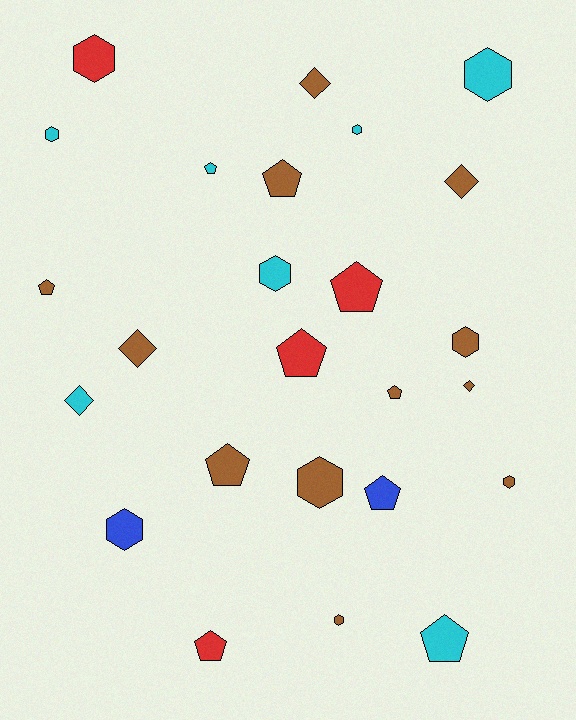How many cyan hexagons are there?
There are 4 cyan hexagons.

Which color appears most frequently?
Brown, with 12 objects.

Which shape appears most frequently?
Pentagon, with 10 objects.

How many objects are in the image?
There are 25 objects.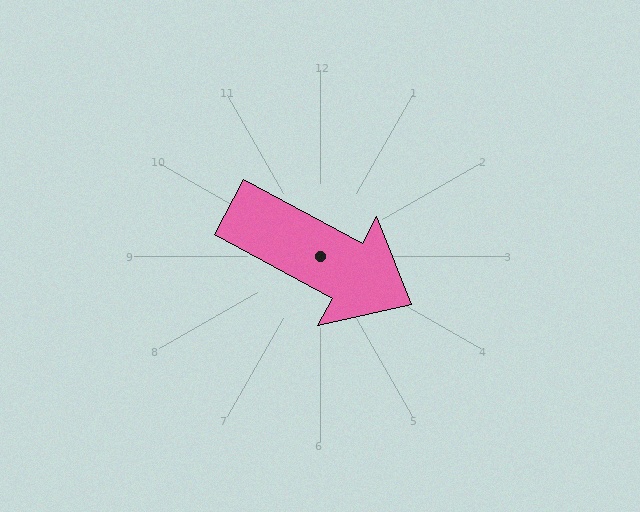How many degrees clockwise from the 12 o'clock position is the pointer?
Approximately 118 degrees.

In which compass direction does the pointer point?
Southeast.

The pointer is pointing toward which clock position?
Roughly 4 o'clock.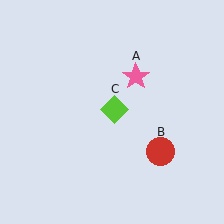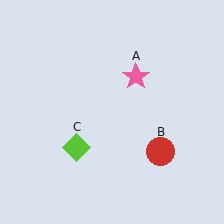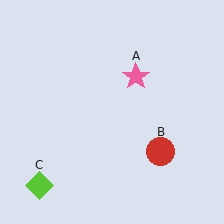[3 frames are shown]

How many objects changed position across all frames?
1 object changed position: lime diamond (object C).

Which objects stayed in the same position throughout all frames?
Pink star (object A) and red circle (object B) remained stationary.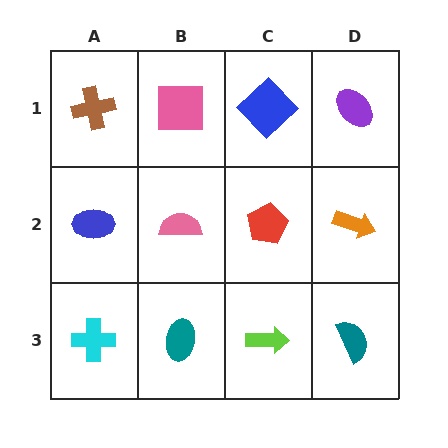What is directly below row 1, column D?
An orange arrow.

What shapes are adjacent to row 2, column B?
A pink square (row 1, column B), a teal ellipse (row 3, column B), a blue ellipse (row 2, column A), a red pentagon (row 2, column C).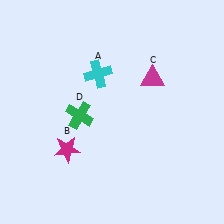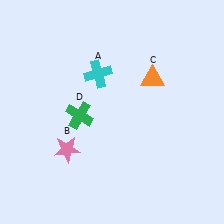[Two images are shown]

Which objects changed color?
B changed from magenta to pink. C changed from magenta to orange.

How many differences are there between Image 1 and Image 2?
There are 2 differences between the two images.